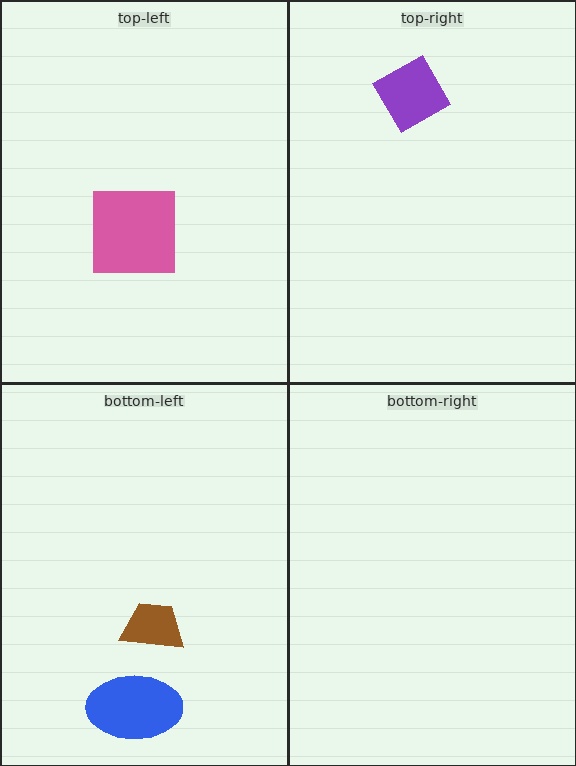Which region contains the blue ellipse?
The bottom-left region.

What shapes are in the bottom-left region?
The blue ellipse, the brown trapezoid.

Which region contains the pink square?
The top-left region.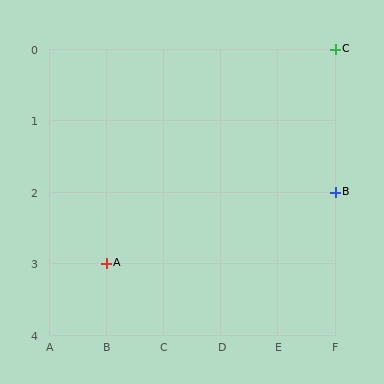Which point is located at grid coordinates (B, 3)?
Point A is at (B, 3).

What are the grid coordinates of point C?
Point C is at grid coordinates (F, 0).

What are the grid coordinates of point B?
Point B is at grid coordinates (F, 2).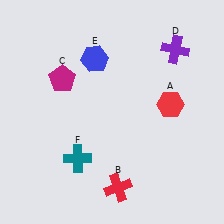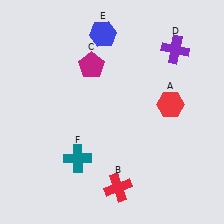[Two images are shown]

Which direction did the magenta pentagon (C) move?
The magenta pentagon (C) moved right.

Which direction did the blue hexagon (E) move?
The blue hexagon (E) moved up.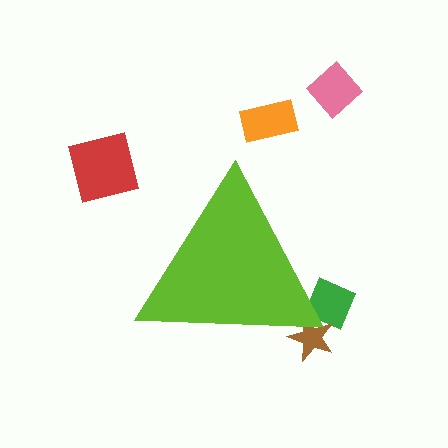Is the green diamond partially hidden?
Yes, the green diamond is partially hidden behind the lime triangle.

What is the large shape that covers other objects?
A lime triangle.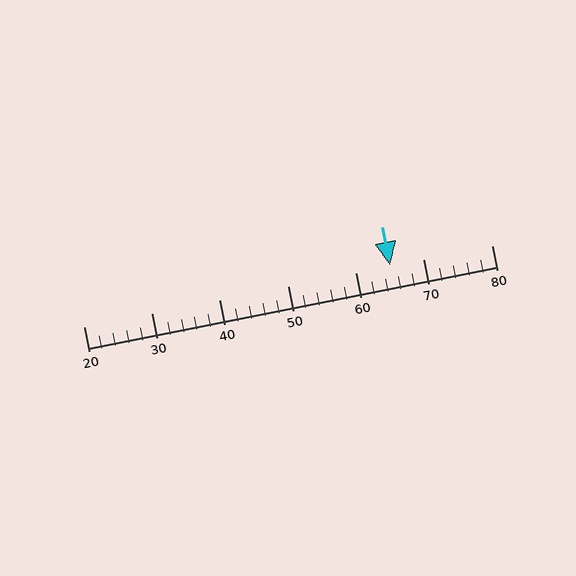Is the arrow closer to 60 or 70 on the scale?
The arrow is closer to 70.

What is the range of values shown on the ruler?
The ruler shows values from 20 to 80.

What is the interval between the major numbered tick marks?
The major tick marks are spaced 10 units apart.